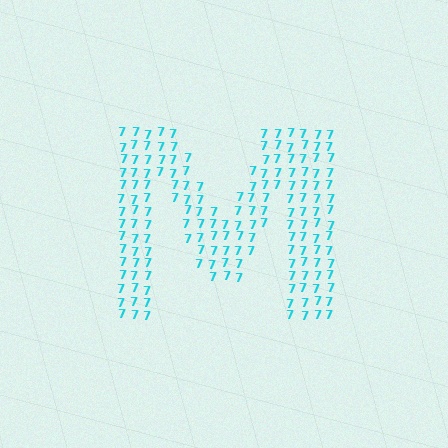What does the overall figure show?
The overall figure shows the letter M.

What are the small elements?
The small elements are digit 7's.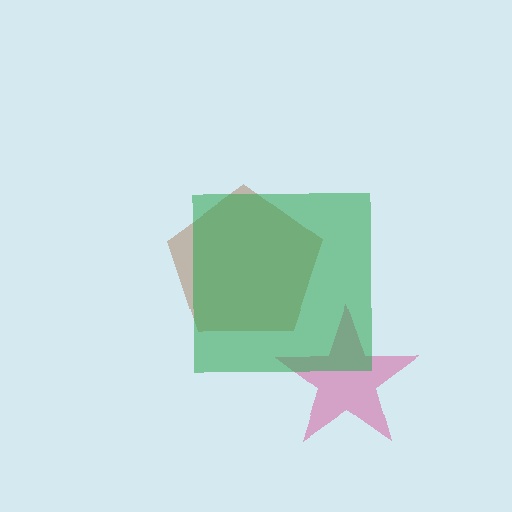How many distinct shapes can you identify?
There are 3 distinct shapes: a magenta star, a brown pentagon, a green square.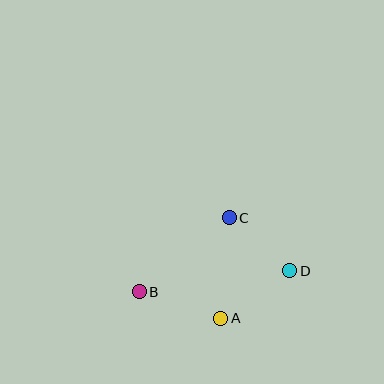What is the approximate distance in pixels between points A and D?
The distance between A and D is approximately 84 pixels.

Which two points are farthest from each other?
Points B and D are farthest from each other.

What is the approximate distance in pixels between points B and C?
The distance between B and C is approximately 117 pixels.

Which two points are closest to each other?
Points C and D are closest to each other.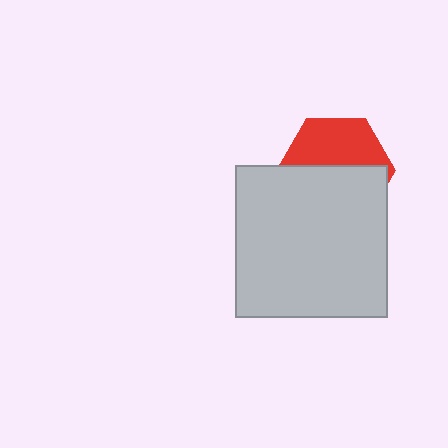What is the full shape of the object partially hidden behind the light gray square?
The partially hidden object is a red hexagon.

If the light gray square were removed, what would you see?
You would see the complete red hexagon.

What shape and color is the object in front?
The object in front is a light gray square.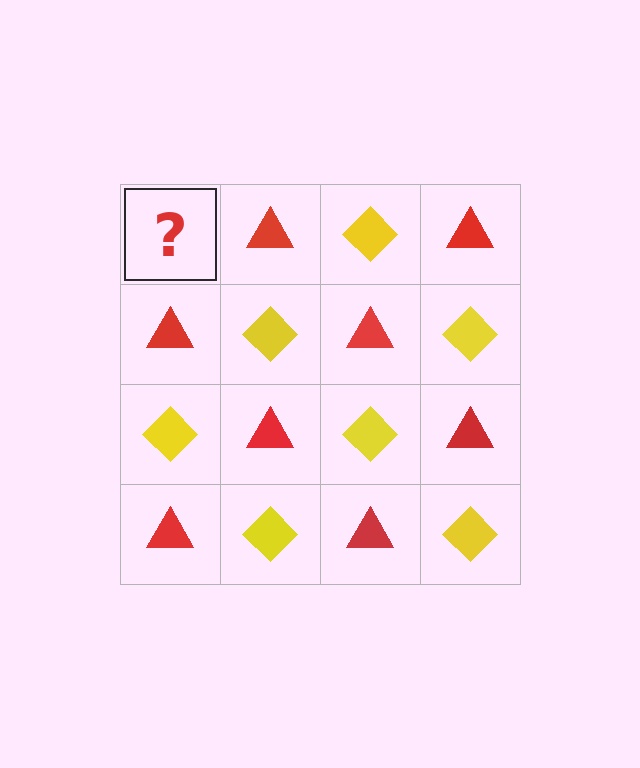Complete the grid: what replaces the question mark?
The question mark should be replaced with a yellow diamond.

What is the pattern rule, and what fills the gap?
The rule is that it alternates yellow diamond and red triangle in a checkerboard pattern. The gap should be filled with a yellow diamond.